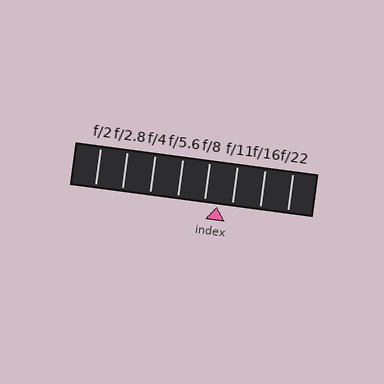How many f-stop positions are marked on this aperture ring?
There are 8 f-stop positions marked.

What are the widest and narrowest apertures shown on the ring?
The widest aperture shown is f/2 and the narrowest is f/22.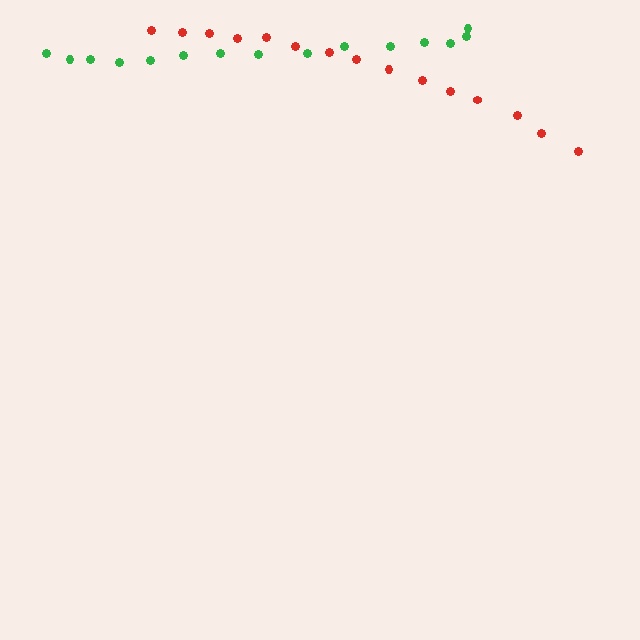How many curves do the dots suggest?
There are 2 distinct paths.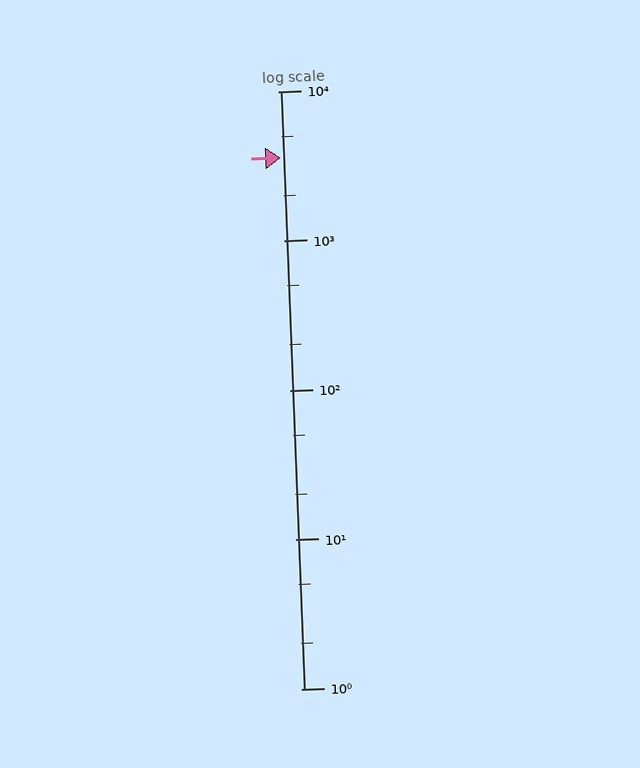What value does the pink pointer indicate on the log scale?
The pointer indicates approximately 3600.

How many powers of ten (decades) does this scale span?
The scale spans 4 decades, from 1 to 10000.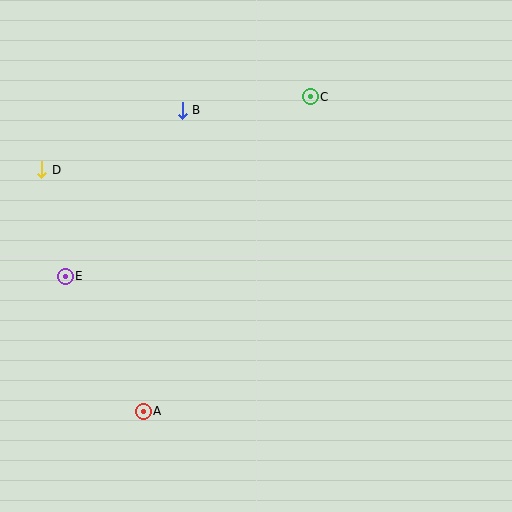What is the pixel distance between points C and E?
The distance between C and E is 304 pixels.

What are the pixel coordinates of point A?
Point A is at (143, 411).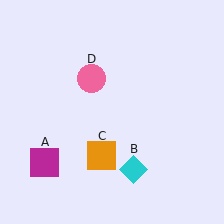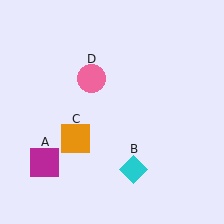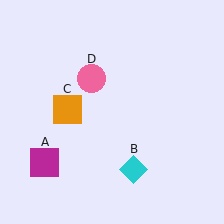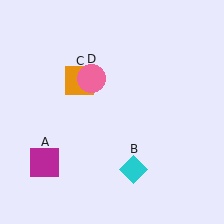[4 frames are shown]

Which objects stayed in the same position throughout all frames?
Magenta square (object A) and cyan diamond (object B) and pink circle (object D) remained stationary.